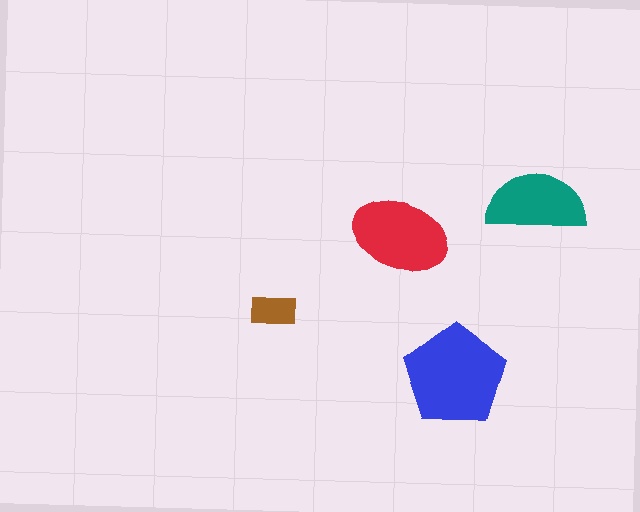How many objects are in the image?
There are 4 objects in the image.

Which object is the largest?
The blue pentagon.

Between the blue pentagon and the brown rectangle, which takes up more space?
The blue pentagon.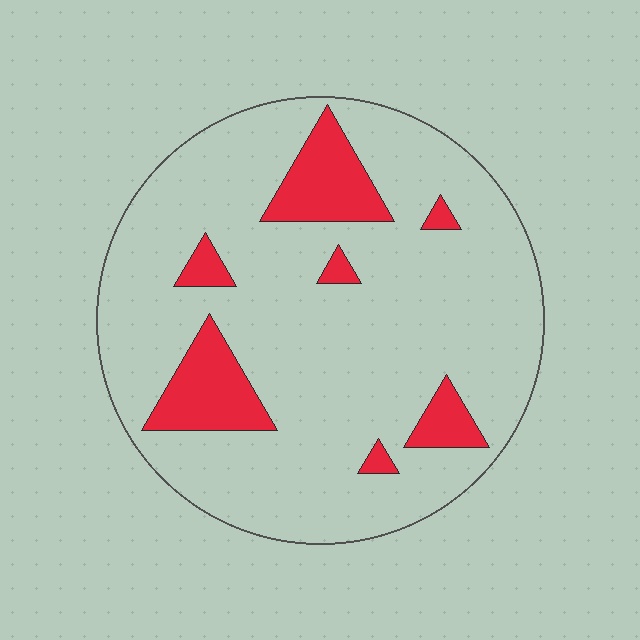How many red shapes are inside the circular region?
7.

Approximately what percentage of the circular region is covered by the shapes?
Approximately 15%.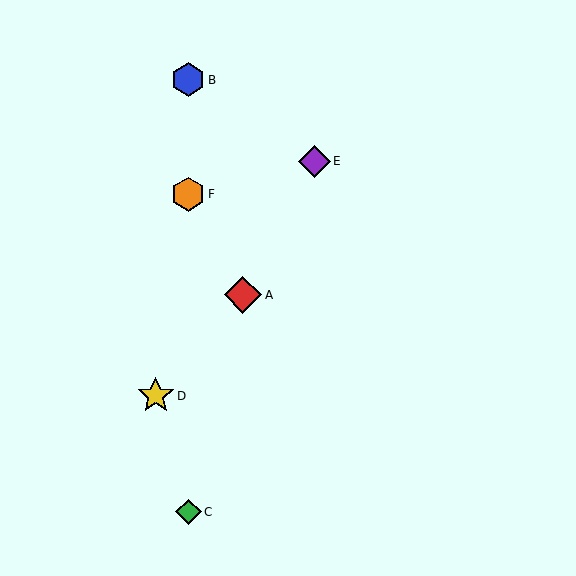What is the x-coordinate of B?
Object B is at x≈188.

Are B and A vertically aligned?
No, B is at x≈188 and A is at x≈243.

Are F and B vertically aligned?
Yes, both are at x≈188.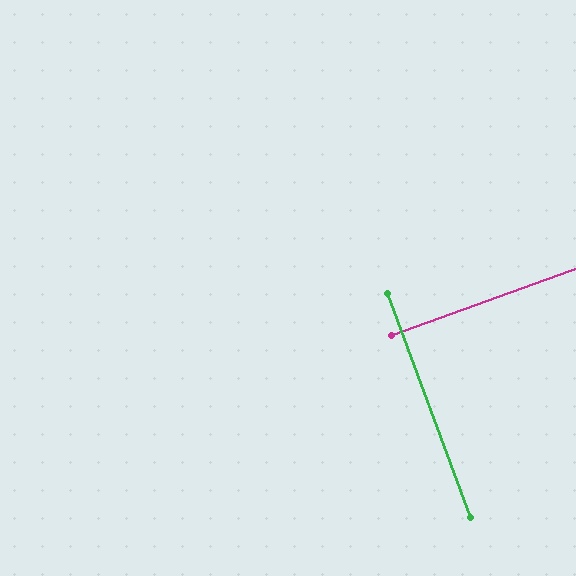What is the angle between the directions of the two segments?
Approximately 90 degrees.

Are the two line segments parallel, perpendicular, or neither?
Perpendicular — they meet at approximately 90°.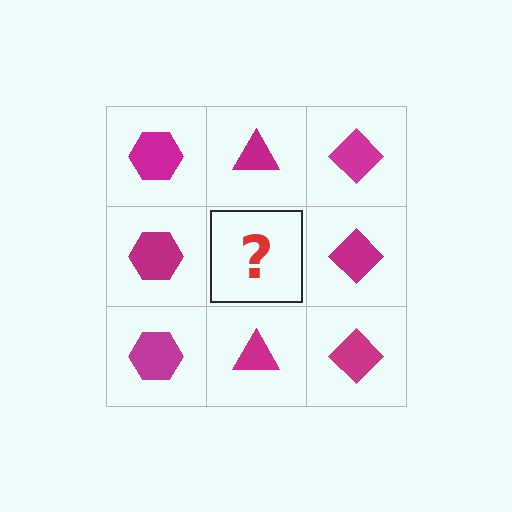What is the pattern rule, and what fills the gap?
The rule is that each column has a consistent shape. The gap should be filled with a magenta triangle.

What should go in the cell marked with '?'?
The missing cell should contain a magenta triangle.